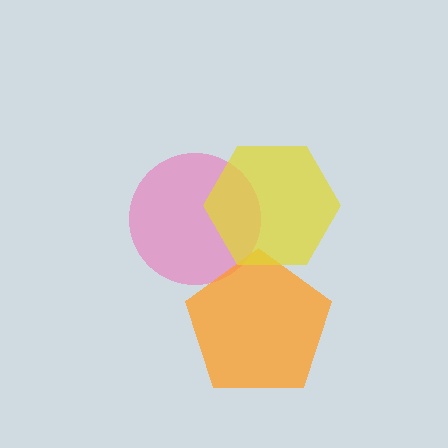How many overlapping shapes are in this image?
There are 3 overlapping shapes in the image.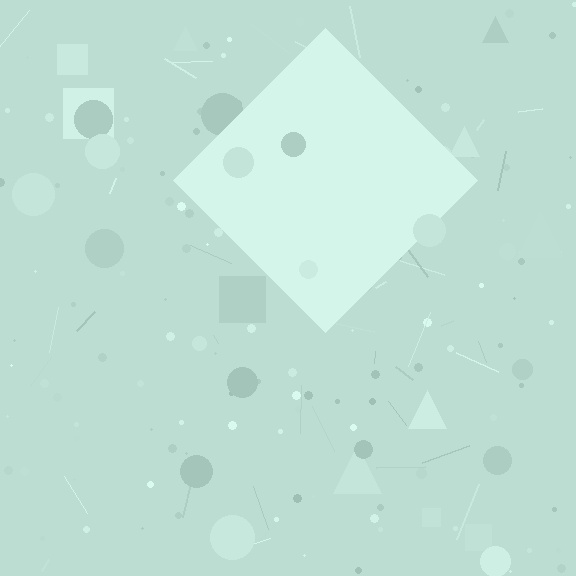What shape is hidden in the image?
A diamond is hidden in the image.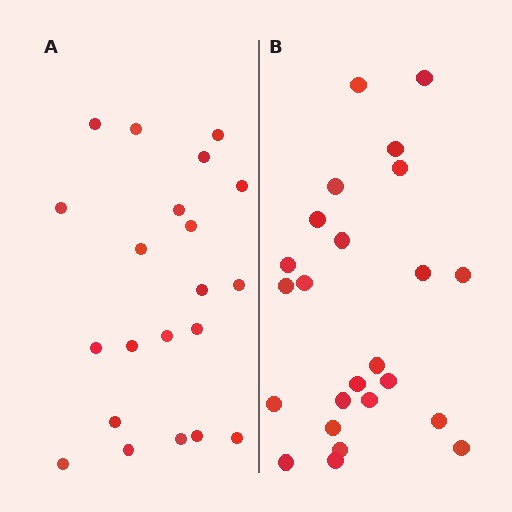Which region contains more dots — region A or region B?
Region B (the right region) has more dots.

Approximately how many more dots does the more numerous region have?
Region B has just a few more — roughly 2 or 3 more dots than region A.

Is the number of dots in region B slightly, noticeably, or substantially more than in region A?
Region B has only slightly more — the two regions are fairly close. The ratio is roughly 1.1 to 1.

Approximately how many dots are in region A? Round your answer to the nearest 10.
About 20 dots. (The exact count is 21, which rounds to 20.)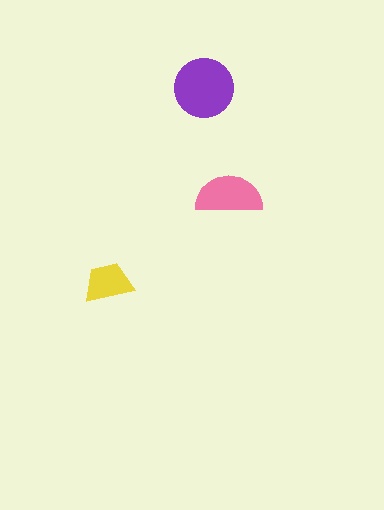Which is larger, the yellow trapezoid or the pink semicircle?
The pink semicircle.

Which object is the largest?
The purple circle.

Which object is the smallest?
The yellow trapezoid.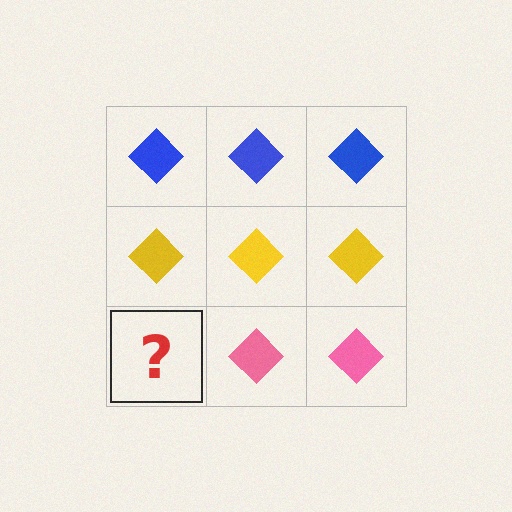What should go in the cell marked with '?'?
The missing cell should contain a pink diamond.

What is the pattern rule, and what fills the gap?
The rule is that each row has a consistent color. The gap should be filled with a pink diamond.